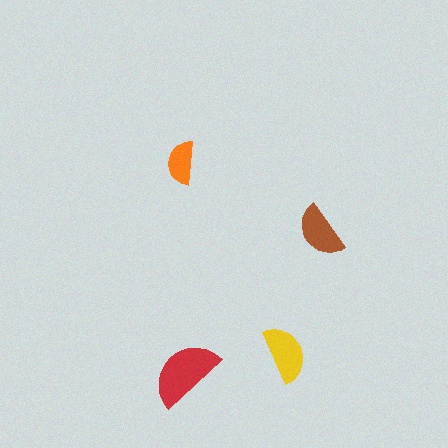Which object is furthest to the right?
The brown semicircle is rightmost.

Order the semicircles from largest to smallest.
the red one, the yellow one, the brown one, the orange one.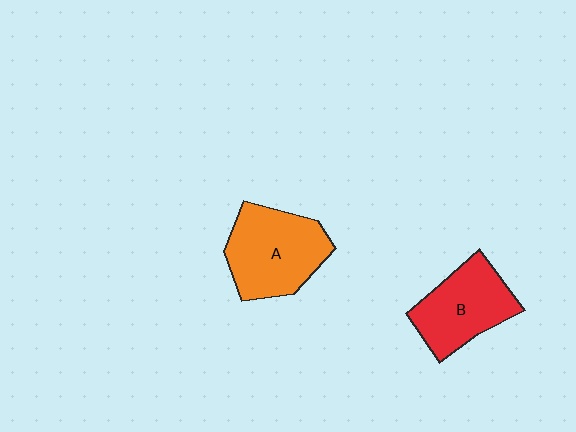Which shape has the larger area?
Shape A (orange).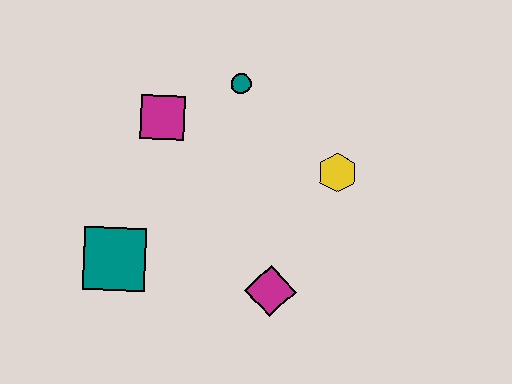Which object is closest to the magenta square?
The teal circle is closest to the magenta square.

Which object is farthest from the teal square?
The yellow hexagon is farthest from the teal square.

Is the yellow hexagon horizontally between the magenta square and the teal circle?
No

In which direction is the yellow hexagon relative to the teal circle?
The yellow hexagon is to the right of the teal circle.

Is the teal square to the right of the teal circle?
No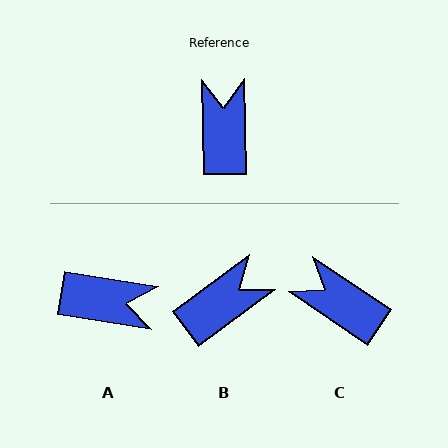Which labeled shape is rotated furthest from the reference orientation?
A, about 100 degrees away.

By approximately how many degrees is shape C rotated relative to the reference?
Approximately 55 degrees counter-clockwise.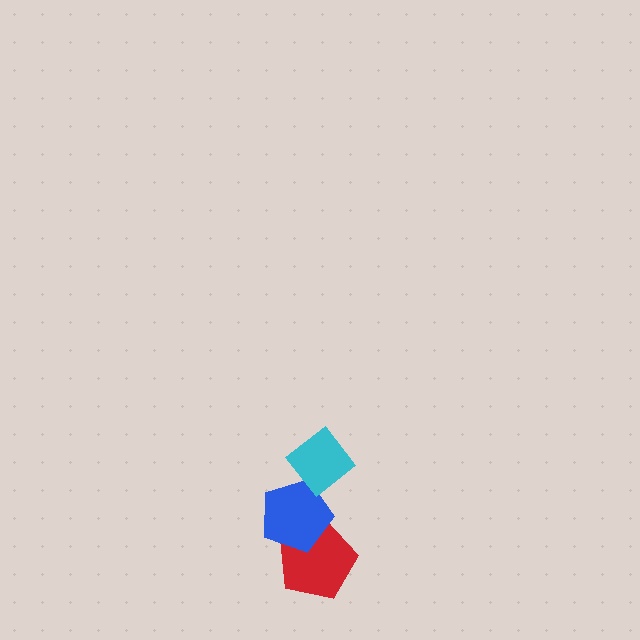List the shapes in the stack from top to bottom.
From top to bottom: the cyan diamond, the blue pentagon, the red pentagon.